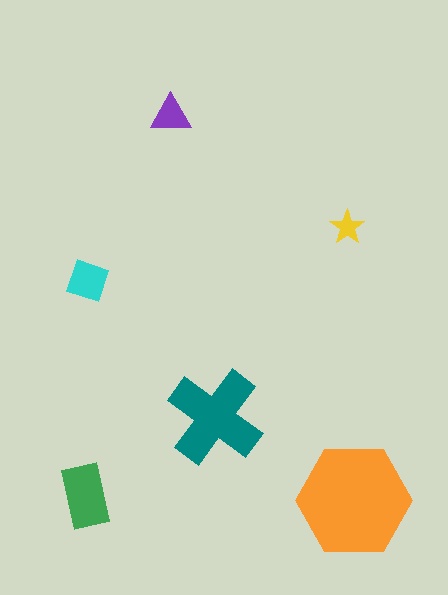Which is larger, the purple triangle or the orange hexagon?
The orange hexagon.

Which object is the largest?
The orange hexagon.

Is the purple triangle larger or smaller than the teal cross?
Smaller.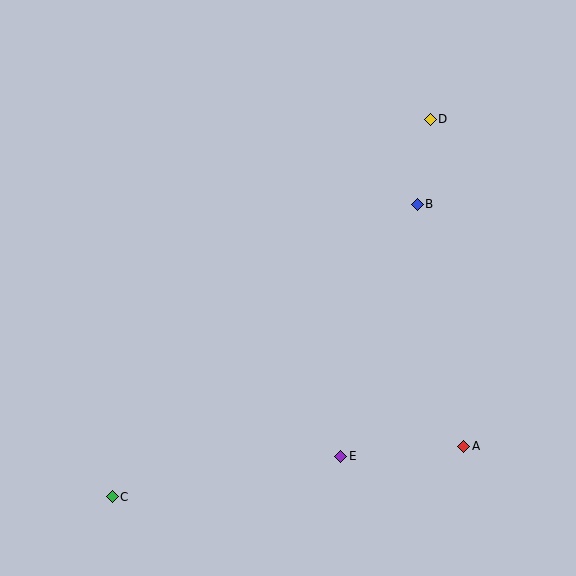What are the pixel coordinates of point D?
Point D is at (430, 119).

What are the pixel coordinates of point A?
Point A is at (464, 446).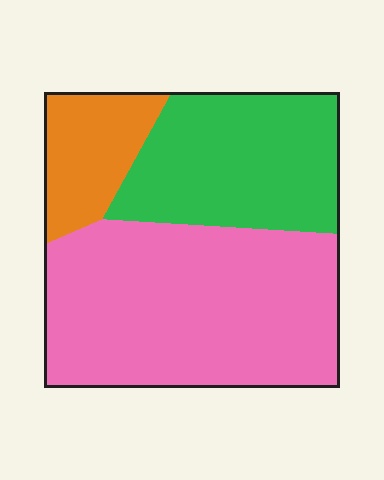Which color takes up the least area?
Orange, at roughly 15%.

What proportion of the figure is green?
Green takes up between a sixth and a third of the figure.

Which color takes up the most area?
Pink, at roughly 55%.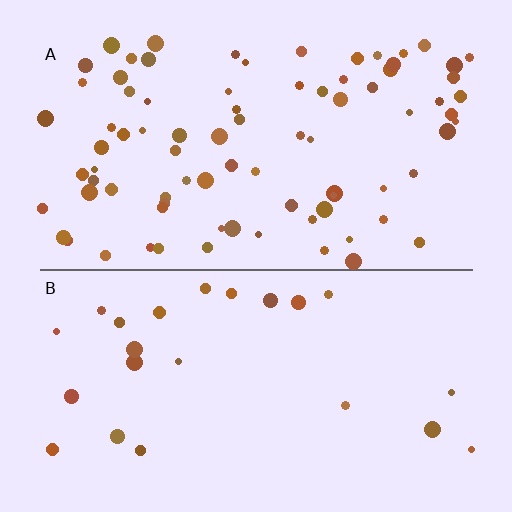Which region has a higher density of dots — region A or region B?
A (the top).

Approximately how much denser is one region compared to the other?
Approximately 3.5× — region A over region B.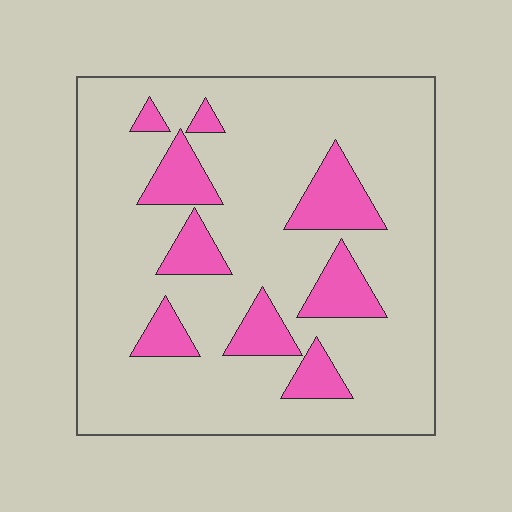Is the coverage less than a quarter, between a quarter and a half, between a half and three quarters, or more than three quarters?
Less than a quarter.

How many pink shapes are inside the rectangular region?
9.